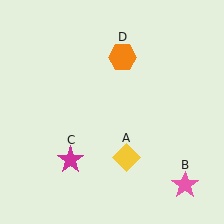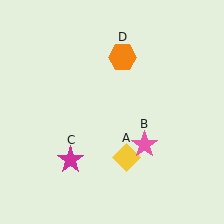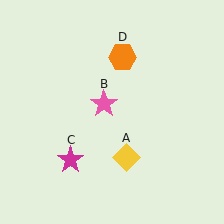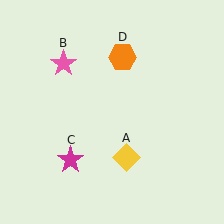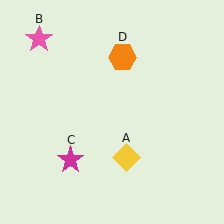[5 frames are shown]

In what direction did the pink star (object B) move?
The pink star (object B) moved up and to the left.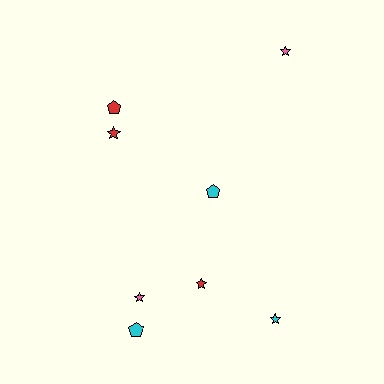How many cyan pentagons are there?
There are 2 cyan pentagons.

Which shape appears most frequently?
Star, with 5 objects.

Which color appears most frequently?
Red, with 3 objects.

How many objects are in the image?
There are 8 objects.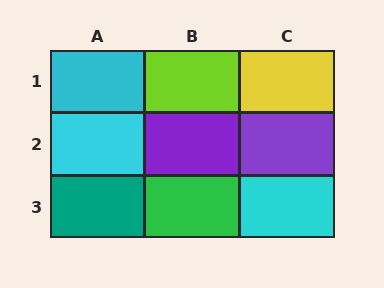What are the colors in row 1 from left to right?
Cyan, lime, yellow.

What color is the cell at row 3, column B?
Green.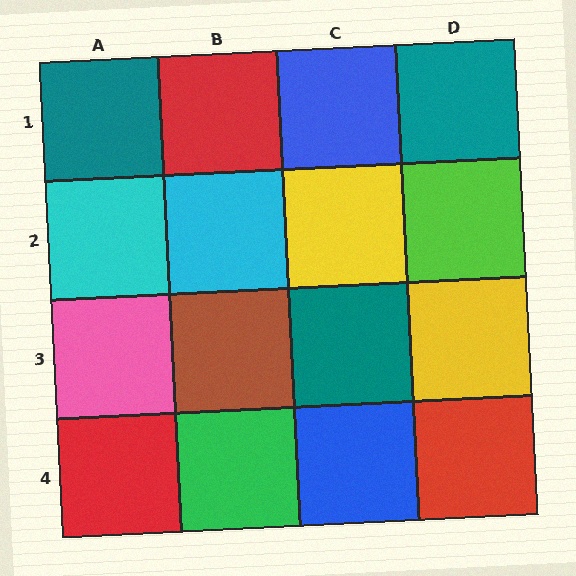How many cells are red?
3 cells are red.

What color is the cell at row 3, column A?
Pink.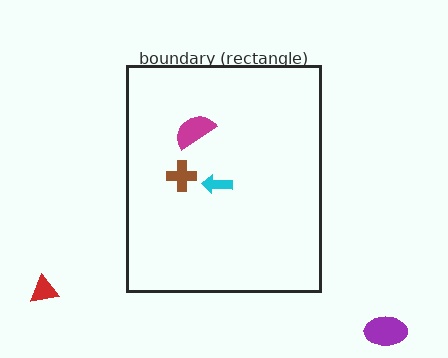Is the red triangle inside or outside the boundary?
Outside.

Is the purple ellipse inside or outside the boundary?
Outside.